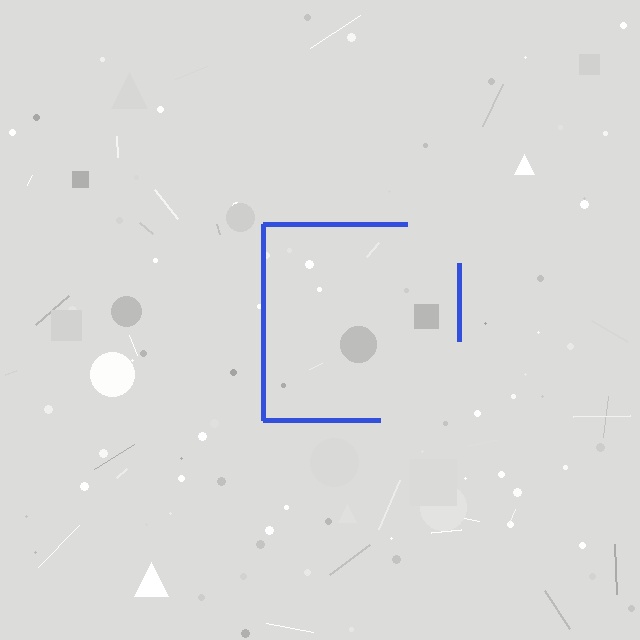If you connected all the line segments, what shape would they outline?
They would outline a square.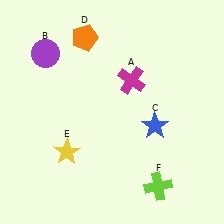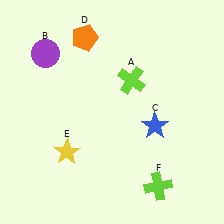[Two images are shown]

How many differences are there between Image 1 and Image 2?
There is 1 difference between the two images.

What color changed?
The cross (A) changed from magenta in Image 1 to lime in Image 2.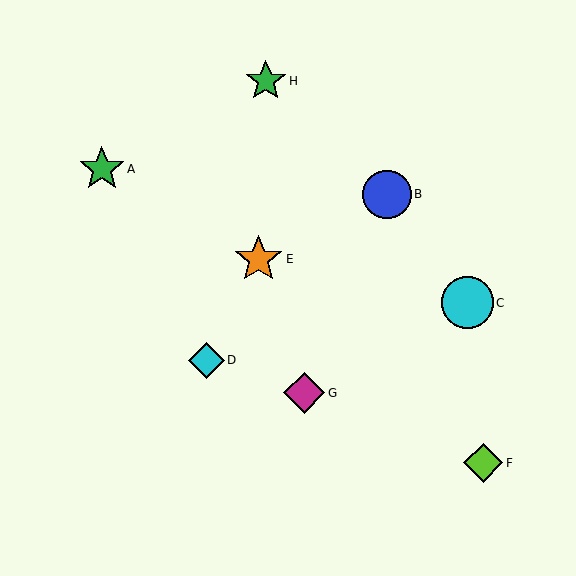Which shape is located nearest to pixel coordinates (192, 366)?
The cyan diamond (labeled D) at (206, 360) is nearest to that location.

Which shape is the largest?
The cyan circle (labeled C) is the largest.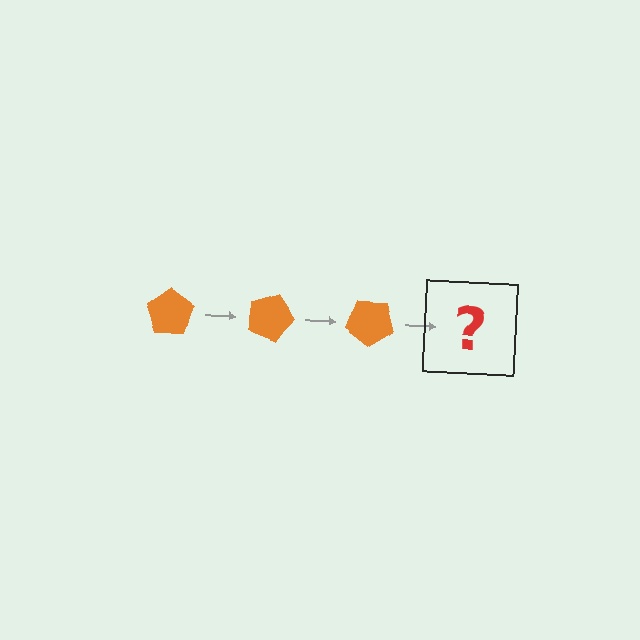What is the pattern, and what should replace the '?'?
The pattern is that the pentagon rotates 20 degrees each step. The '?' should be an orange pentagon rotated 60 degrees.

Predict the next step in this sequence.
The next step is an orange pentagon rotated 60 degrees.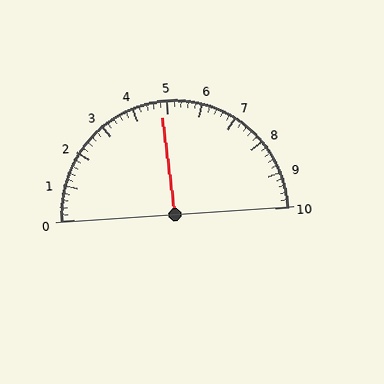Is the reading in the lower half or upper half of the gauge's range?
The reading is in the lower half of the range (0 to 10).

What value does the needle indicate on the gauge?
The needle indicates approximately 4.8.